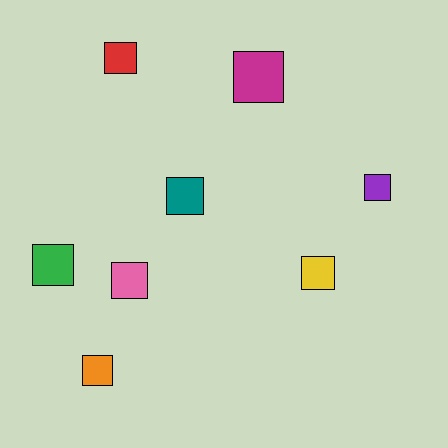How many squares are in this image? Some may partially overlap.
There are 8 squares.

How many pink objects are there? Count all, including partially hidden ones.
There is 1 pink object.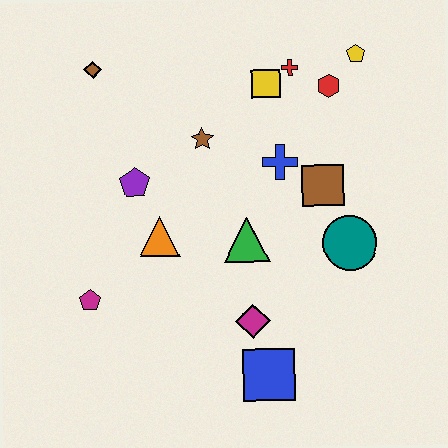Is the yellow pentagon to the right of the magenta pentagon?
Yes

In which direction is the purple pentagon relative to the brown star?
The purple pentagon is to the left of the brown star.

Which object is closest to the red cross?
The yellow square is closest to the red cross.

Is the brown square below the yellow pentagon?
Yes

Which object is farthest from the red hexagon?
The magenta pentagon is farthest from the red hexagon.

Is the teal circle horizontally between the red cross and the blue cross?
No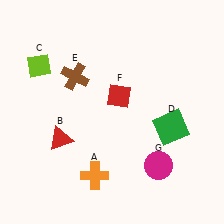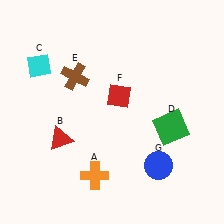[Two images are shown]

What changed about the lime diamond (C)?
In Image 1, C is lime. In Image 2, it changed to cyan.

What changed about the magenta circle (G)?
In Image 1, G is magenta. In Image 2, it changed to blue.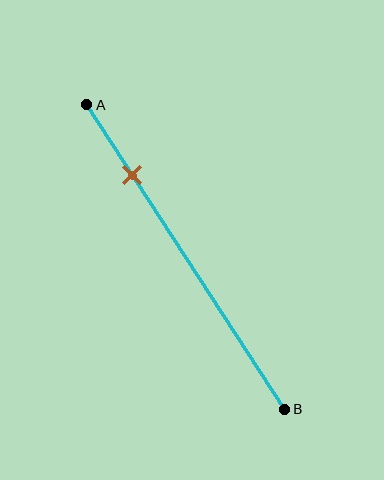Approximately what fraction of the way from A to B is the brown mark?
The brown mark is approximately 25% of the way from A to B.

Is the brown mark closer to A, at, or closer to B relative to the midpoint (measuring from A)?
The brown mark is closer to point A than the midpoint of segment AB.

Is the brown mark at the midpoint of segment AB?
No, the mark is at about 25% from A, not at the 50% midpoint.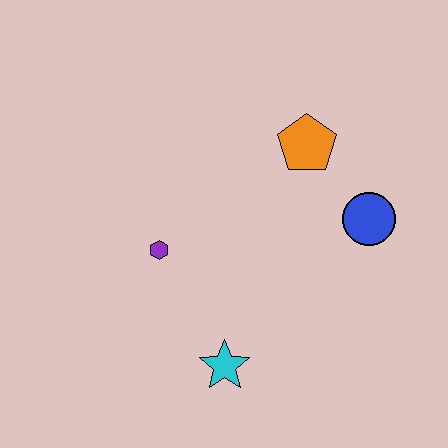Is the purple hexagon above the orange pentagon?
No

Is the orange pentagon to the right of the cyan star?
Yes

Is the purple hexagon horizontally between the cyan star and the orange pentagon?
No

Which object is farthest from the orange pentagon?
The cyan star is farthest from the orange pentagon.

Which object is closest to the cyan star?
The purple hexagon is closest to the cyan star.